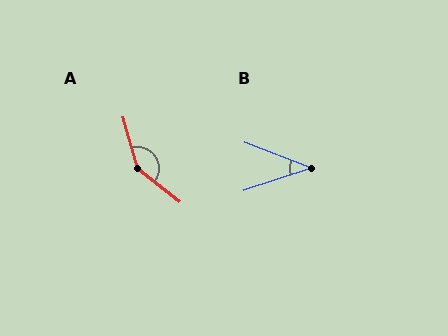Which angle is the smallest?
B, at approximately 40 degrees.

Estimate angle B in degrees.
Approximately 40 degrees.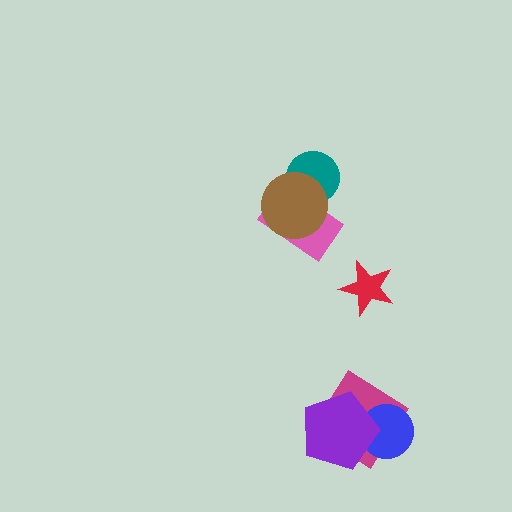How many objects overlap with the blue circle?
2 objects overlap with the blue circle.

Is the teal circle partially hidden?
Yes, it is partially covered by another shape.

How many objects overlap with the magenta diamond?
2 objects overlap with the magenta diamond.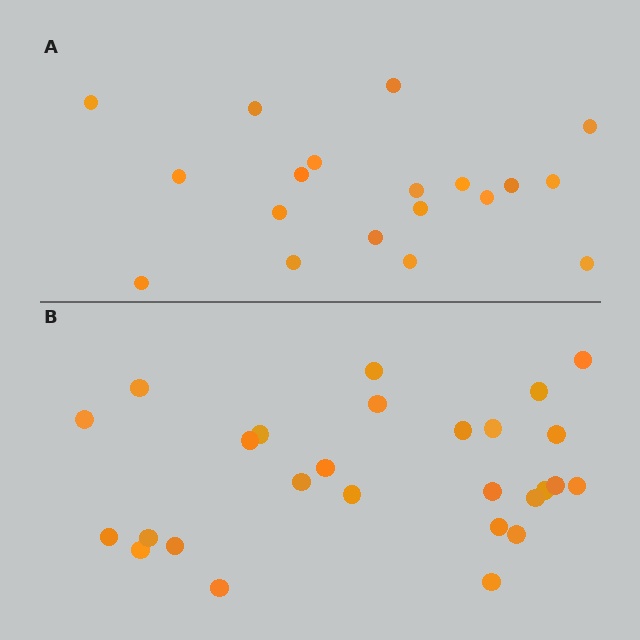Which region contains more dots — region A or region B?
Region B (the bottom region) has more dots.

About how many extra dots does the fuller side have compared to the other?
Region B has roughly 8 or so more dots than region A.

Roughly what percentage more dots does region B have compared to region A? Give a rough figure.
About 40% more.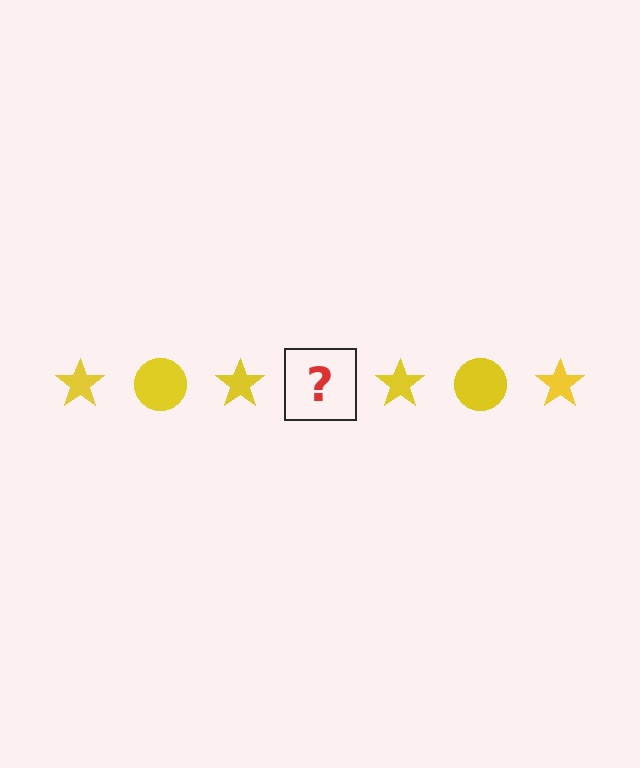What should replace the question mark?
The question mark should be replaced with a yellow circle.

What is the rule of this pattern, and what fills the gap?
The rule is that the pattern cycles through star, circle shapes in yellow. The gap should be filled with a yellow circle.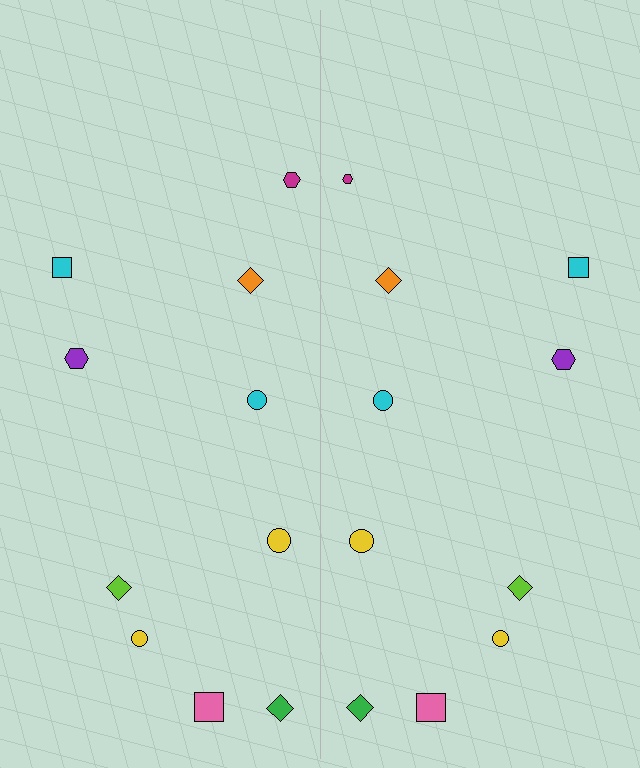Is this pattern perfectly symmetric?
No, the pattern is not perfectly symmetric. The magenta hexagon on the right side has a different size than its mirror counterpart.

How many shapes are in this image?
There are 20 shapes in this image.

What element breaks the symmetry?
The magenta hexagon on the right side has a different size than its mirror counterpart.